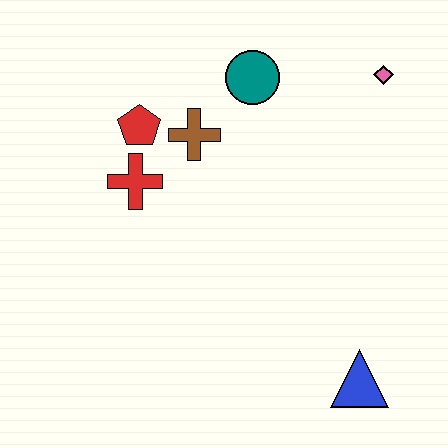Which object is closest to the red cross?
The red pentagon is closest to the red cross.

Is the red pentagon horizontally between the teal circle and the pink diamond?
No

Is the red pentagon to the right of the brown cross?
No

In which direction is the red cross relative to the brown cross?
The red cross is to the left of the brown cross.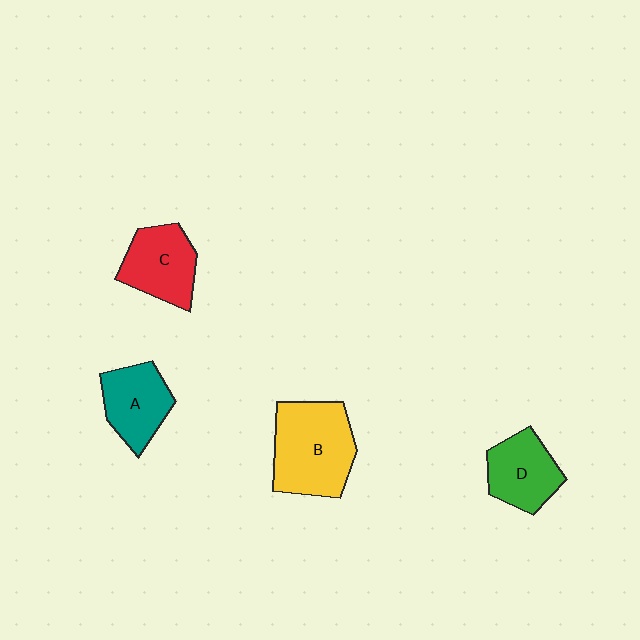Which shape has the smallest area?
Shape D (green).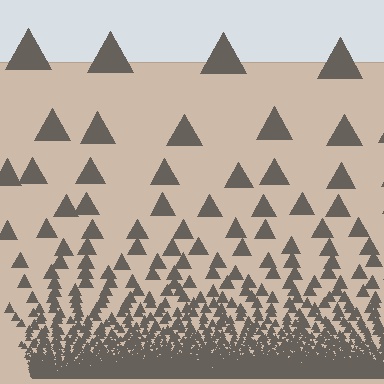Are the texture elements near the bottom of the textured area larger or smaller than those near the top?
Smaller. The gradient is inverted — elements near the bottom are smaller and denser.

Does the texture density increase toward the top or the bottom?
Density increases toward the bottom.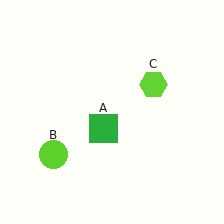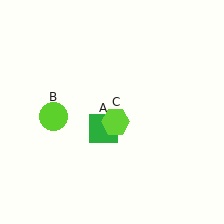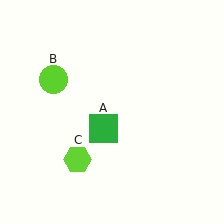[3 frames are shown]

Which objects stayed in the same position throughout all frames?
Green square (object A) remained stationary.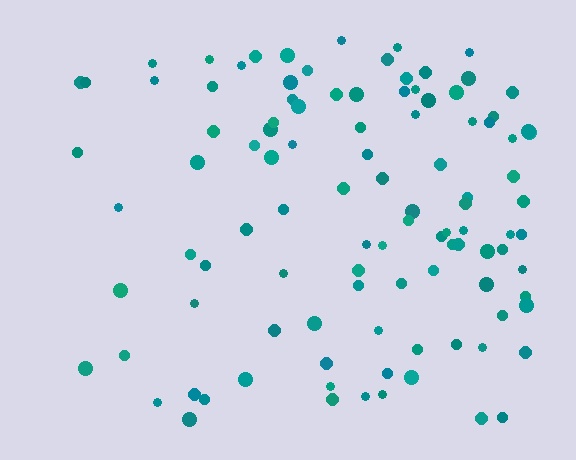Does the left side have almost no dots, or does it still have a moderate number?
Still a moderate number, just noticeably fewer than the right.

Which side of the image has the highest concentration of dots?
The right.